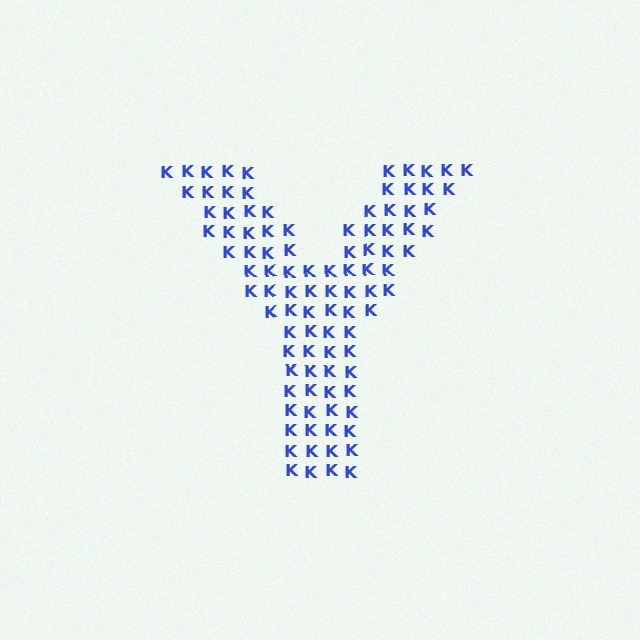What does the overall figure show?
The overall figure shows the letter Y.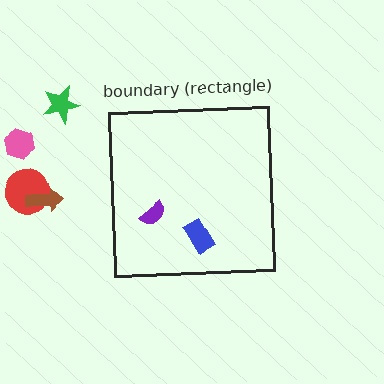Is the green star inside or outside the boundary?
Outside.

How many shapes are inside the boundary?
2 inside, 4 outside.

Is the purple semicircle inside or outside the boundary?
Inside.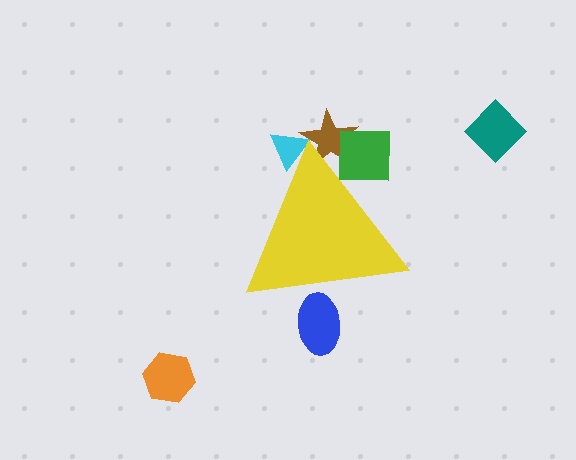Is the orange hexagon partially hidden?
No, the orange hexagon is fully visible.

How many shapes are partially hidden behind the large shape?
4 shapes are partially hidden.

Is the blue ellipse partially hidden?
Yes, the blue ellipse is partially hidden behind the yellow triangle.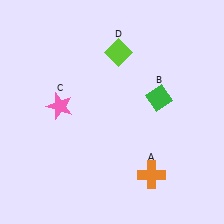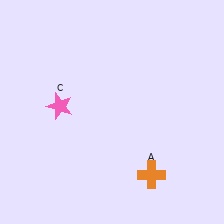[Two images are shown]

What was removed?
The lime diamond (D), the green diamond (B) were removed in Image 2.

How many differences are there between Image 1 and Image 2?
There are 2 differences between the two images.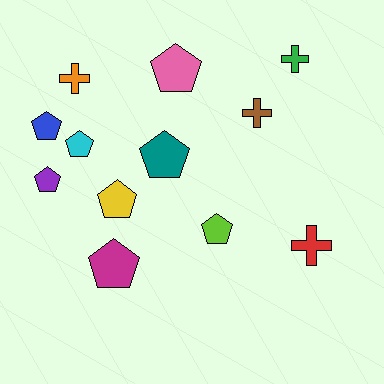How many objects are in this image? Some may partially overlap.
There are 12 objects.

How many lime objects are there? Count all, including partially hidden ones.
There is 1 lime object.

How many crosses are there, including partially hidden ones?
There are 4 crosses.